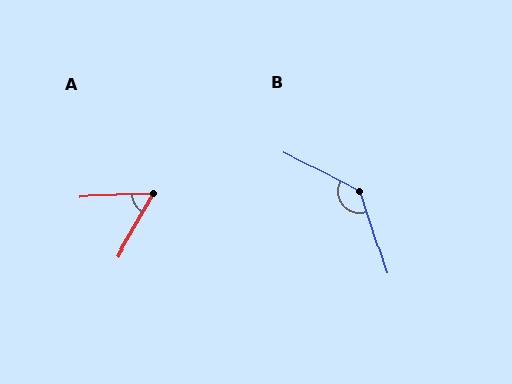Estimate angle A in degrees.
Approximately 58 degrees.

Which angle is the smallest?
A, at approximately 58 degrees.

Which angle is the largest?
B, at approximately 135 degrees.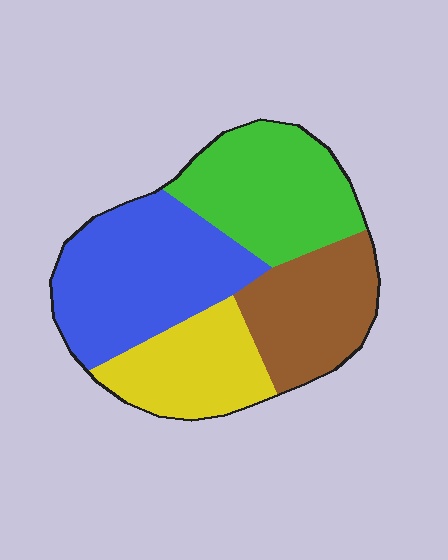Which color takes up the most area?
Blue, at roughly 35%.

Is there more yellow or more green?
Green.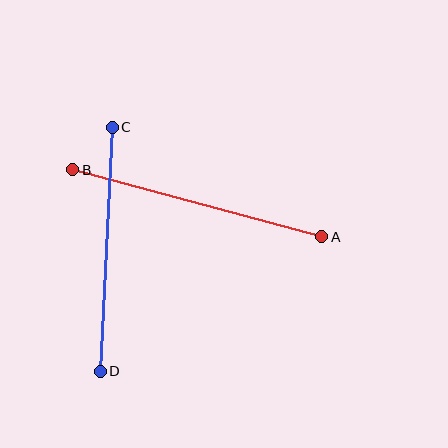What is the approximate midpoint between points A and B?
The midpoint is at approximately (197, 203) pixels.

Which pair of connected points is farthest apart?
Points A and B are farthest apart.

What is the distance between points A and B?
The distance is approximately 258 pixels.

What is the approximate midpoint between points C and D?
The midpoint is at approximately (106, 249) pixels.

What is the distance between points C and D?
The distance is approximately 244 pixels.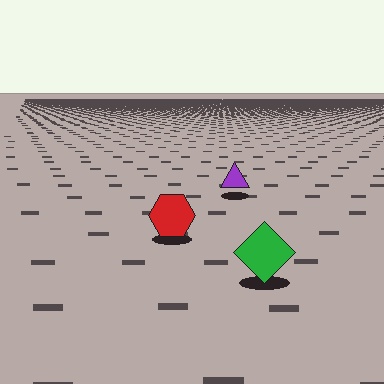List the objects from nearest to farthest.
From nearest to farthest: the green diamond, the red hexagon, the purple triangle.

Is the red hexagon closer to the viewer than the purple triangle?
Yes. The red hexagon is closer — you can tell from the texture gradient: the ground texture is coarser near it.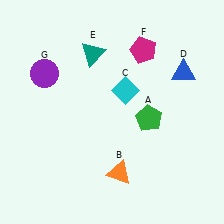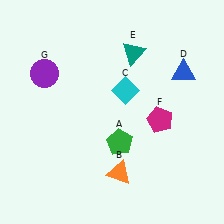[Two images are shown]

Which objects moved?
The objects that moved are: the green pentagon (A), the teal triangle (E), the magenta pentagon (F).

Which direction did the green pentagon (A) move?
The green pentagon (A) moved left.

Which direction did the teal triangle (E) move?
The teal triangle (E) moved right.